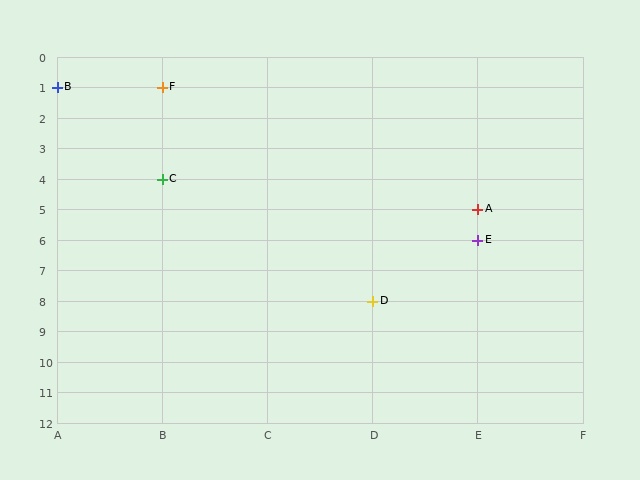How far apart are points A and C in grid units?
Points A and C are 3 columns and 1 row apart (about 3.2 grid units diagonally).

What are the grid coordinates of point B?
Point B is at grid coordinates (A, 1).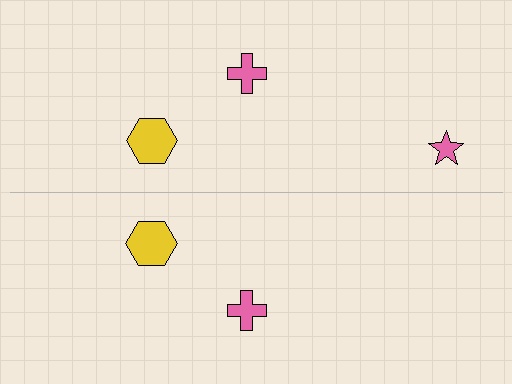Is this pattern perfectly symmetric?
No, the pattern is not perfectly symmetric. A pink star is missing from the bottom side.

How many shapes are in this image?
There are 5 shapes in this image.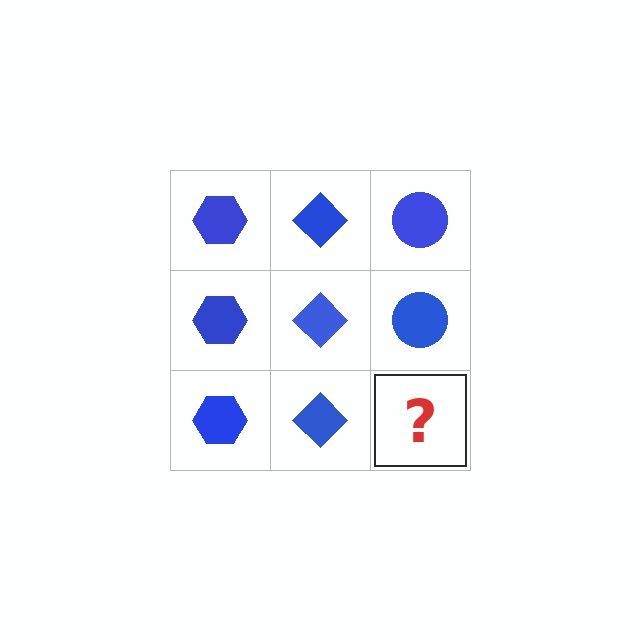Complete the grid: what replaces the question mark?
The question mark should be replaced with a blue circle.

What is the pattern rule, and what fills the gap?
The rule is that each column has a consistent shape. The gap should be filled with a blue circle.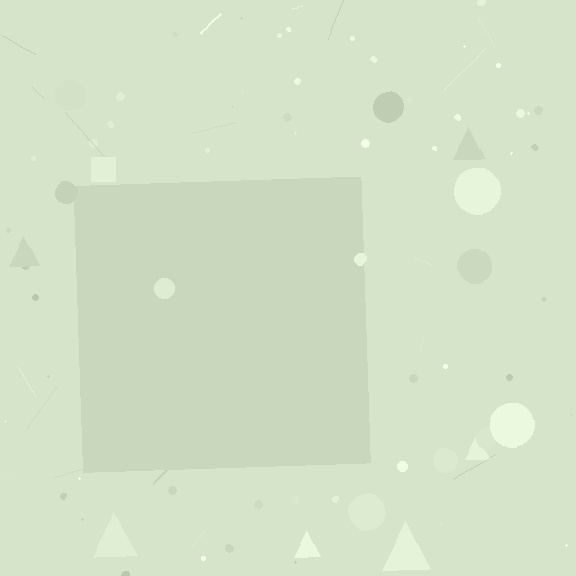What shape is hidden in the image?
A square is hidden in the image.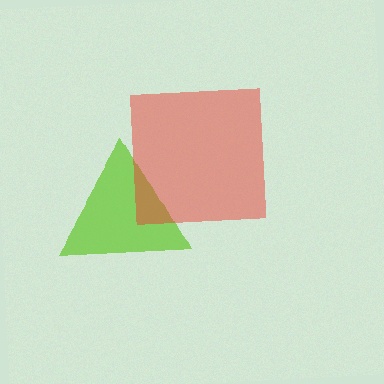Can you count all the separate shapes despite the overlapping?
Yes, there are 2 separate shapes.